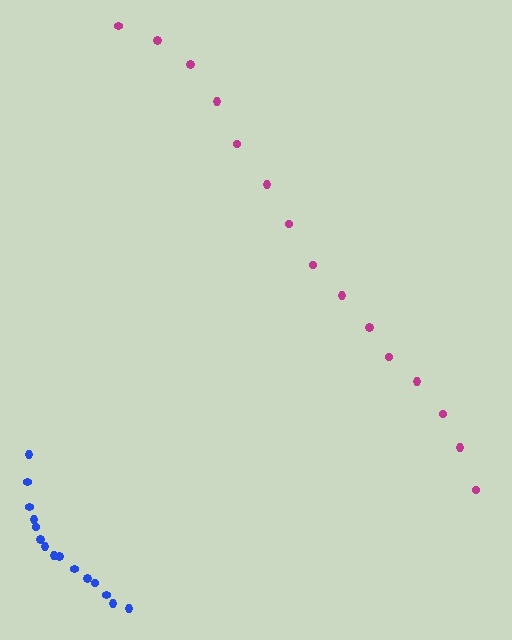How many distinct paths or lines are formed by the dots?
There are 2 distinct paths.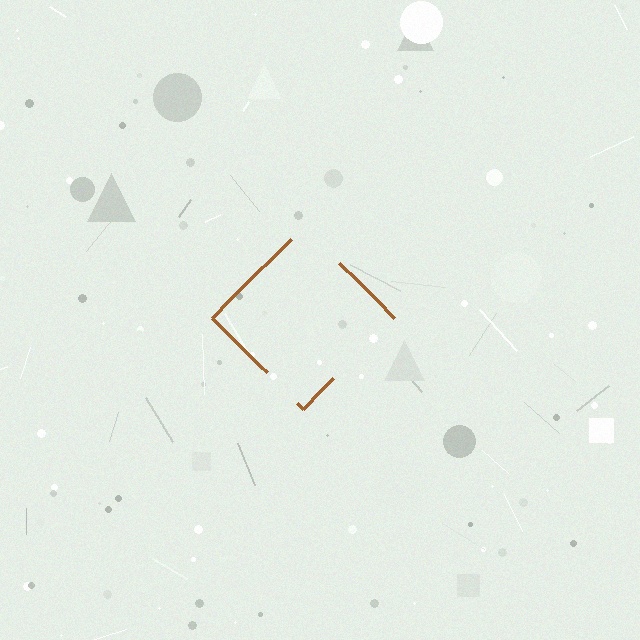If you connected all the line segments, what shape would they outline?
They would outline a diamond.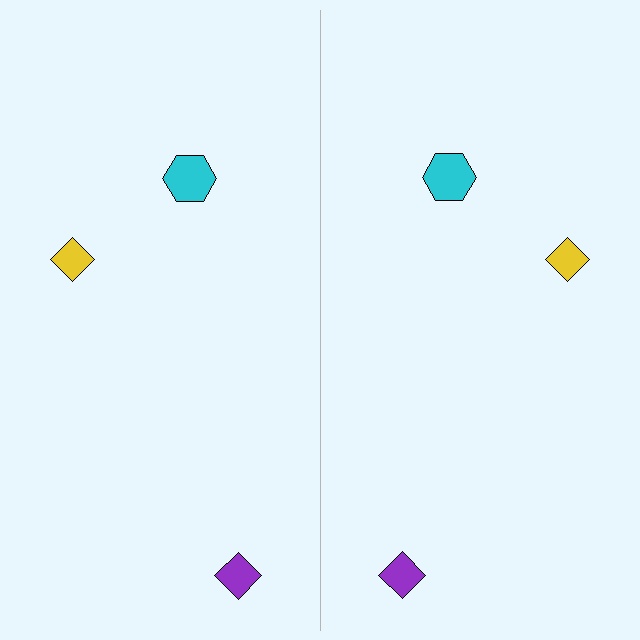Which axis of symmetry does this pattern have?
The pattern has a vertical axis of symmetry running through the center of the image.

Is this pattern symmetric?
Yes, this pattern has bilateral (reflection) symmetry.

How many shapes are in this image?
There are 6 shapes in this image.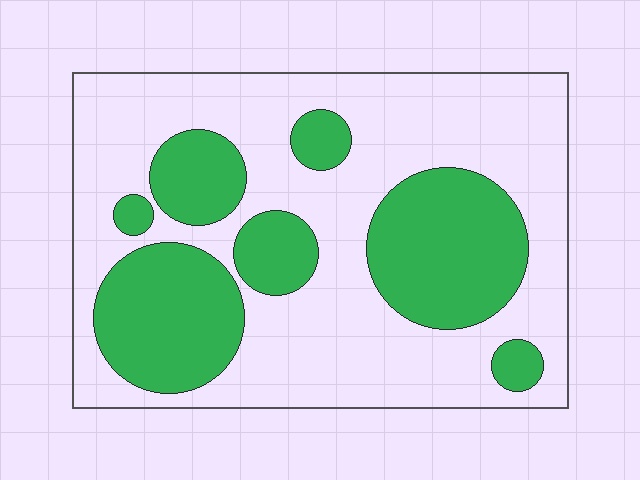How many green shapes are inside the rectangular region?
7.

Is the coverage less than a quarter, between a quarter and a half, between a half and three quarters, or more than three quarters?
Between a quarter and a half.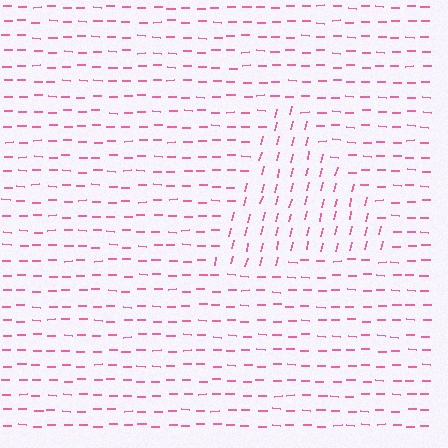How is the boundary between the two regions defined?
The boundary is defined purely by a change in line orientation (approximately 77 degrees difference). All lines are the same color and thickness.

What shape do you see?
I see a triangle.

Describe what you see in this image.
The image is filled with small pink line segments. A triangle region in the image has lines oriented differently from the surrounding lines, creating a visible texture boundary.